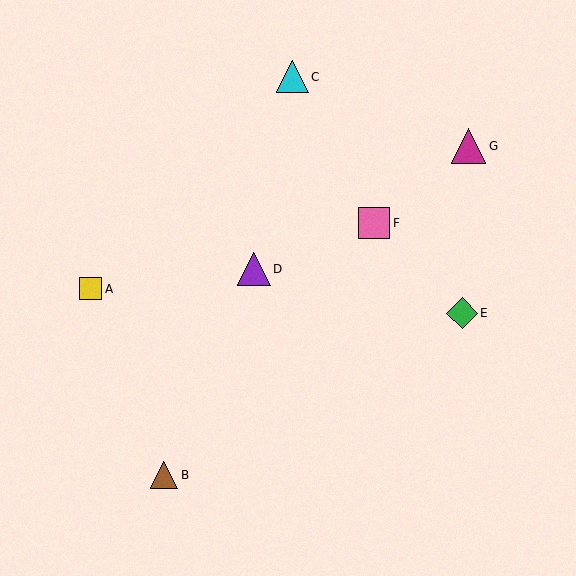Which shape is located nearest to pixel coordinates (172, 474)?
The brown triangle (labeled B) at (164, 475) is nearest to that location.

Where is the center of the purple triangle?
The center of the purple triangle is at (254, 269).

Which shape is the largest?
The magenta triangle (labeled G) is the largest.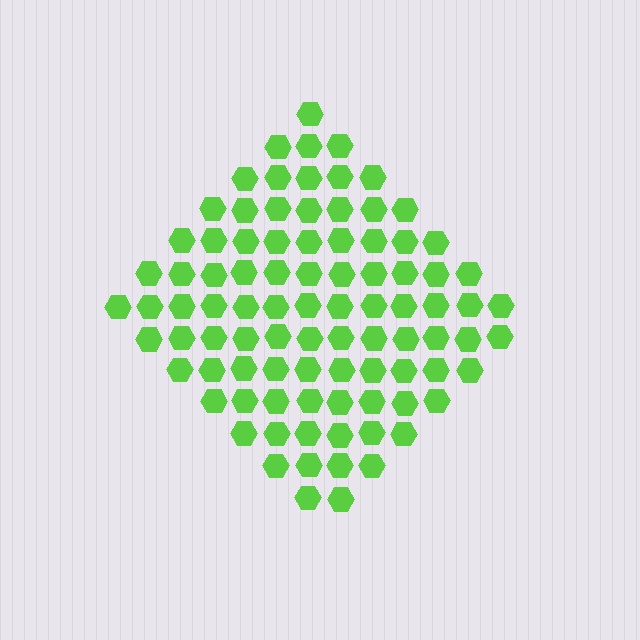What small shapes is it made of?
It is made of small hexagons.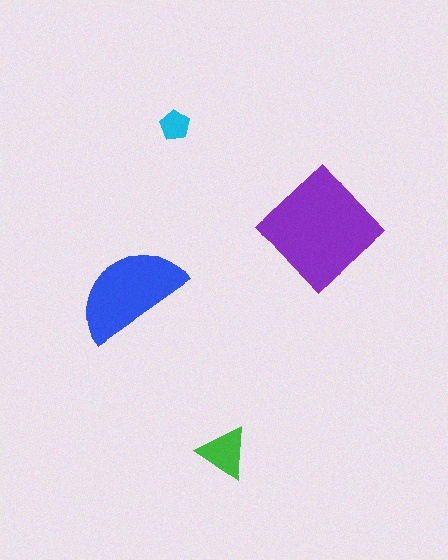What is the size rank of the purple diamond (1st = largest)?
1st.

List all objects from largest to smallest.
The purple diamond, the blue semicircle, the green triangle, the cyan pentagon.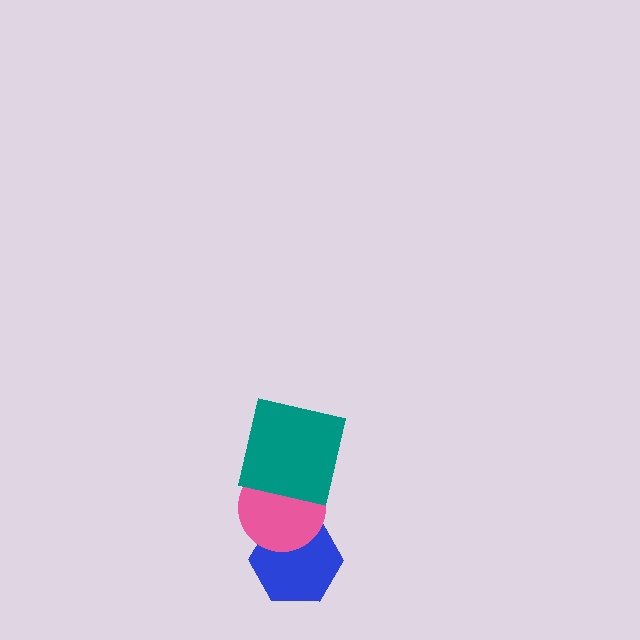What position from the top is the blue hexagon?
The blue hexagon is 3rd from the top.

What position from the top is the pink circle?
The pink circle is 2nd from the top.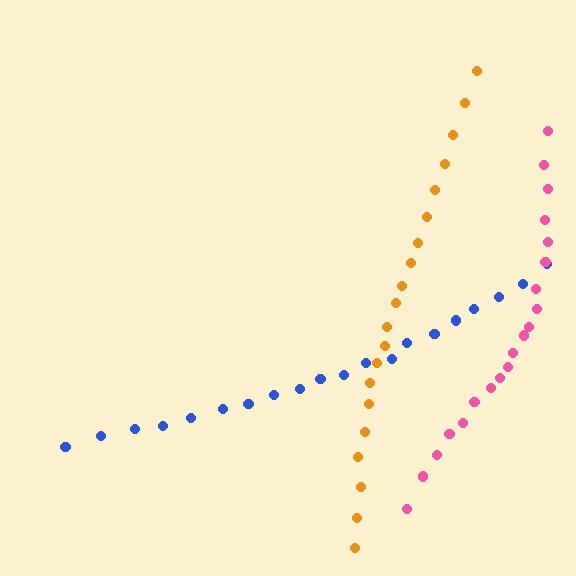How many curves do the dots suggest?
There are 3 distinct paths.